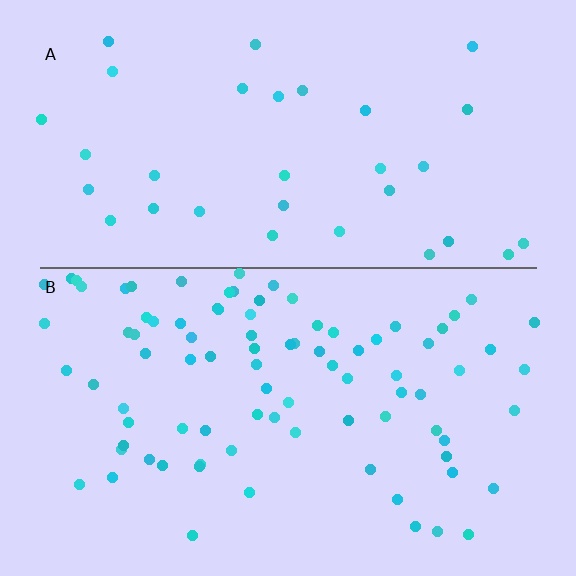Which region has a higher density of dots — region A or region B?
B (the bottom).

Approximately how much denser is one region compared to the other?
Approximately 2.7× — region B over region A.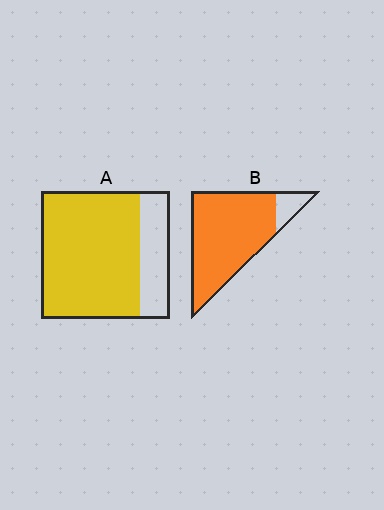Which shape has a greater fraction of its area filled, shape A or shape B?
Shape B.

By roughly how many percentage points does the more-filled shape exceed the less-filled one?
By roughly 10 percentage points (B over A).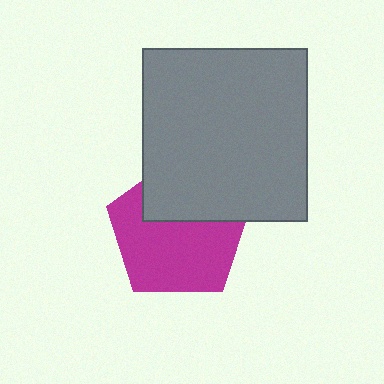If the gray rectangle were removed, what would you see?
You would see the complete magenta pentagon.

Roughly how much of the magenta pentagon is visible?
About half of it is visible (roughly 64%).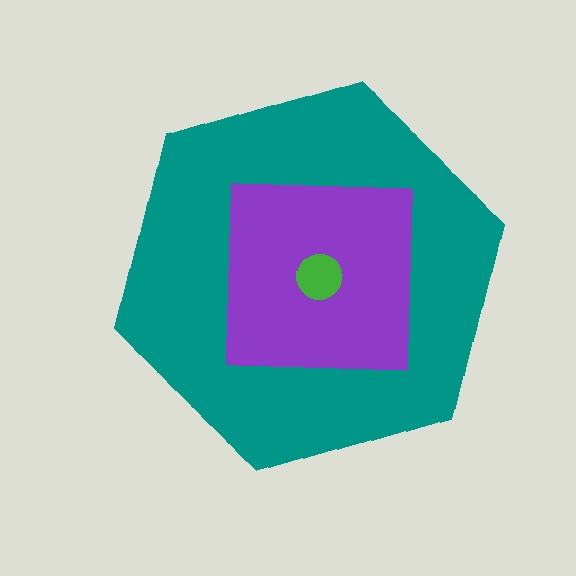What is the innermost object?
The green circle.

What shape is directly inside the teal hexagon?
The purple square.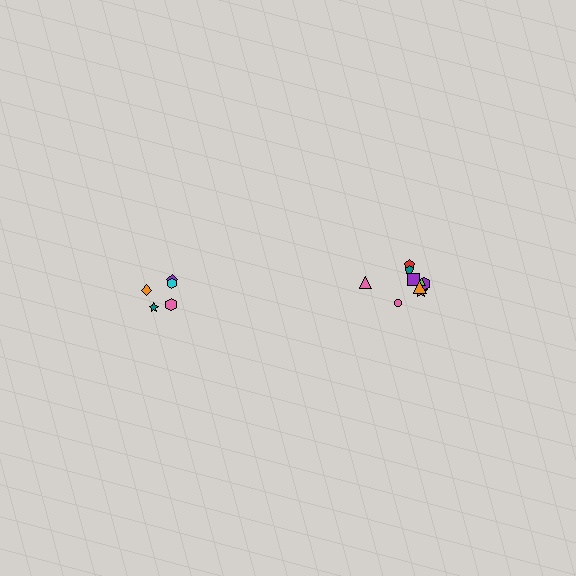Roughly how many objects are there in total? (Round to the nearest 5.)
Roughly 15 objects in total.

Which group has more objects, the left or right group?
The right group.